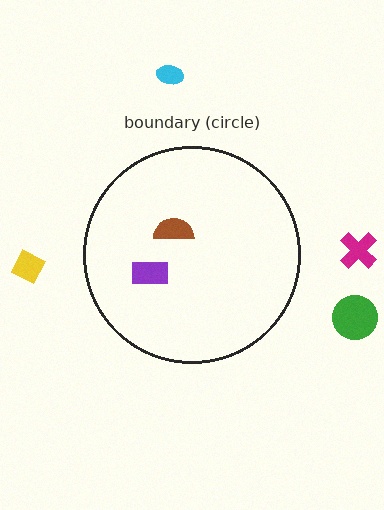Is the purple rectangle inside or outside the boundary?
Inside.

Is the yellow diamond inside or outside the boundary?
Outside.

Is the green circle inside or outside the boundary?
Outside.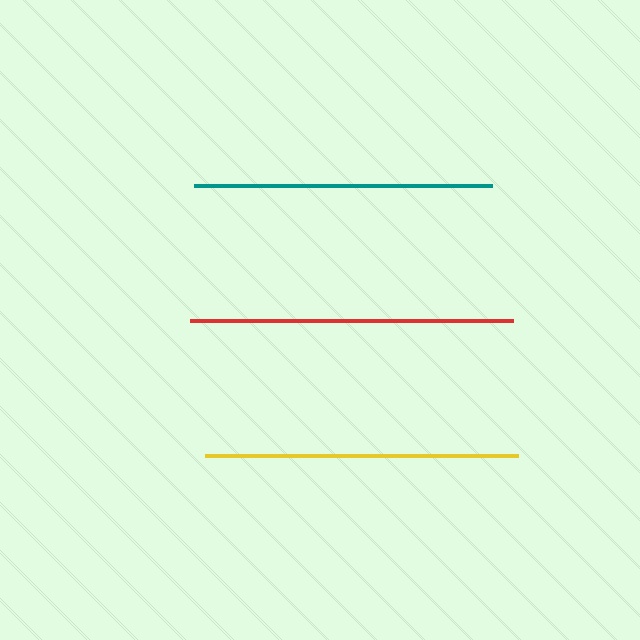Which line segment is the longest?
The red line is the longest at approximately 323 pixels.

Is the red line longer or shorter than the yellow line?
The red line is longer than the yellow line.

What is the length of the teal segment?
The teal segment is approximately 299 pixels long.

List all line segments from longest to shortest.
From longest to shortest: red, yellow, teal.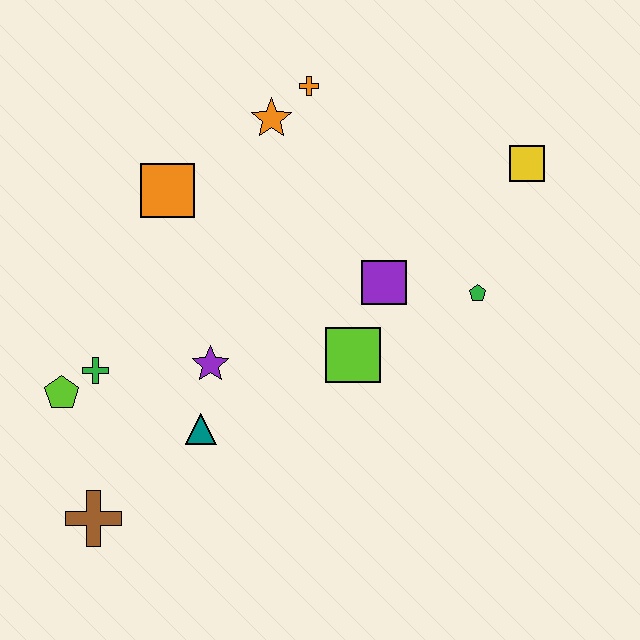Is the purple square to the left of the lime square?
No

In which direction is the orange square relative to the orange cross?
The orange square is to the left of the orange cross.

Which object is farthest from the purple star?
The yellow square is farthest from the purple star.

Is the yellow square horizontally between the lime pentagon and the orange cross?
No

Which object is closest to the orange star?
The orange cross is closest to the orange star.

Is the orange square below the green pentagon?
No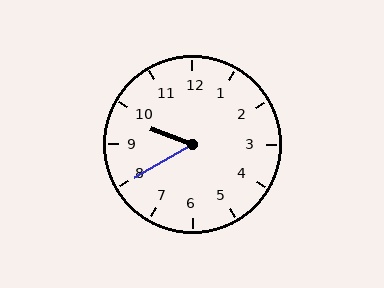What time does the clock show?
9:40.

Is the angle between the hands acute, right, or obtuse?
It is acute.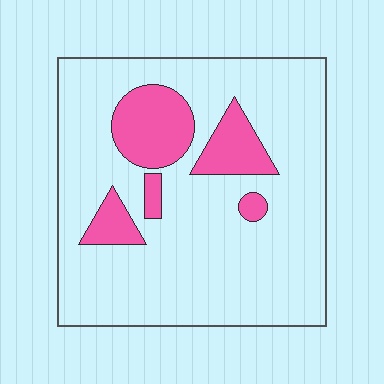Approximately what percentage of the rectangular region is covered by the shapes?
Approximately 20%.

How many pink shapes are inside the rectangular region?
5.